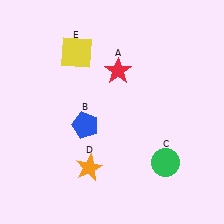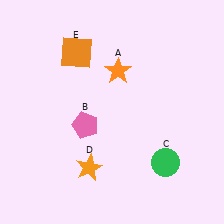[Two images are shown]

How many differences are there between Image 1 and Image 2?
There are 3 differences between the two images.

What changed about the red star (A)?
In Image 1, A is red. In Image 2, it changed to orange.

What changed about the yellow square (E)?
In Image 1, E is yellow. In Image 2, it changed to orange.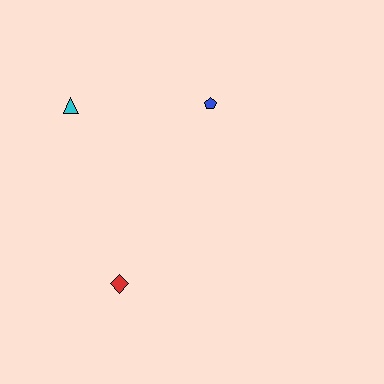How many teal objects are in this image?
There are no teal objects.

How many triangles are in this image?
There is 1 triangle.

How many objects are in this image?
There are 3 objects.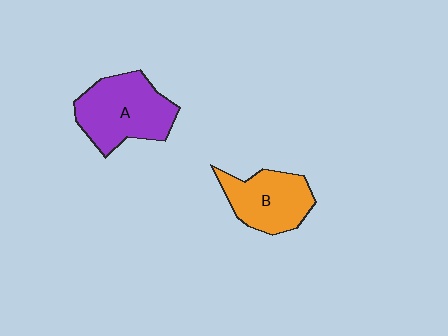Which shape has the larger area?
Shape A (purple).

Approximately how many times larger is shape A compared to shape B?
Approximately 1.3 times.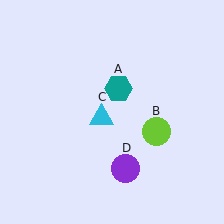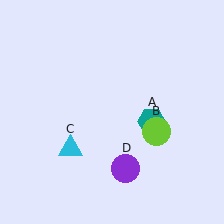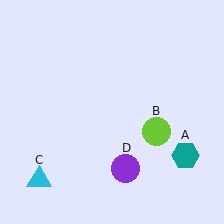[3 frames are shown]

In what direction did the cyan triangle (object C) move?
The cyan triangle (object C) moved down and to the left.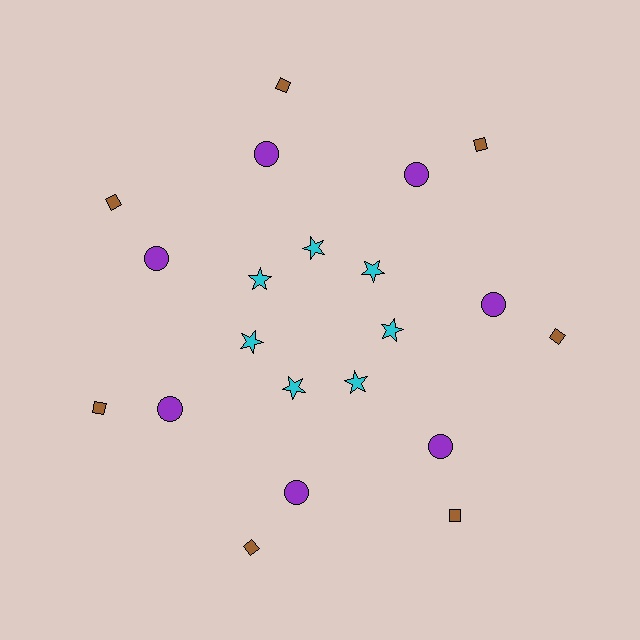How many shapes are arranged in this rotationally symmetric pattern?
There are 21 shapes, arranged in 7 groups of 3.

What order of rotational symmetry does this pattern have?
This pattern has 7-fold rotational symmetry.